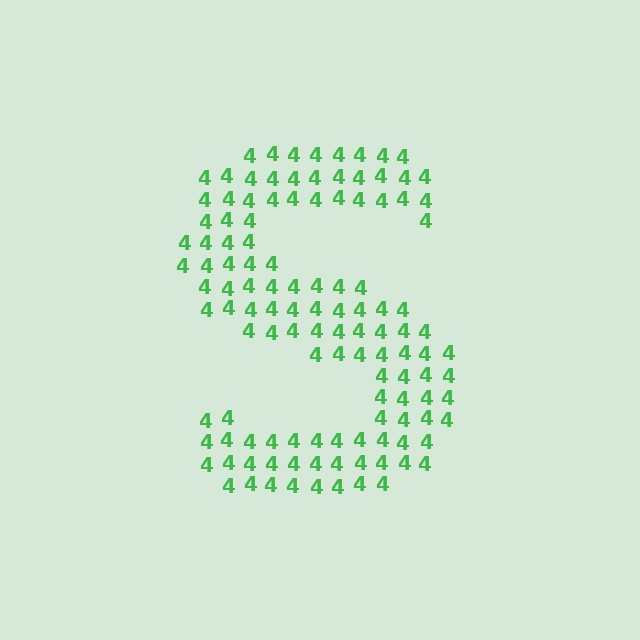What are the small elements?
The small elements are digit 4's.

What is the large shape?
The large shape is the letter S.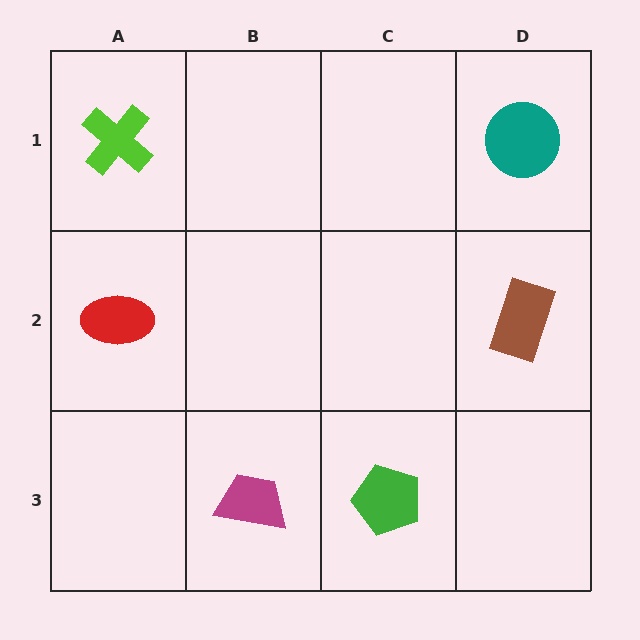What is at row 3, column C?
A green pentagon.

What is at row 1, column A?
A lime cross.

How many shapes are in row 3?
2 shapes.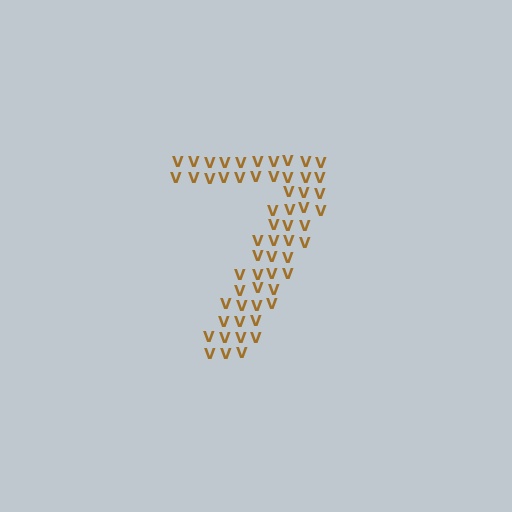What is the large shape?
The large shape is the digit 7.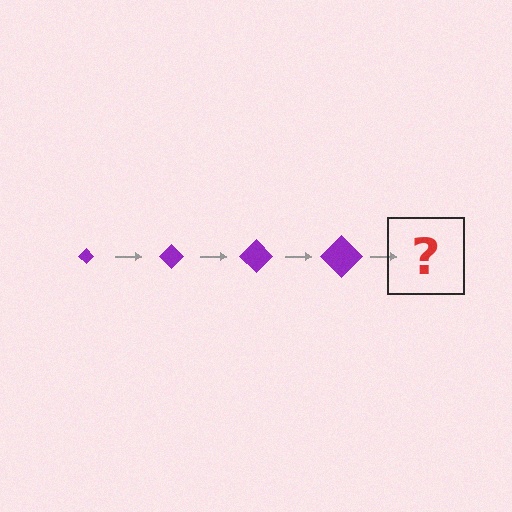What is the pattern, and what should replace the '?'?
The pattern is that the diamond gets progressively larger each step. The '?' should be a purple diamond, larger than the previous one.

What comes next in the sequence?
The next element should be a purple diamond, larger than the previous one.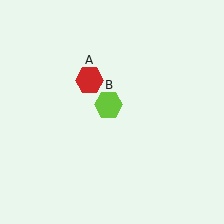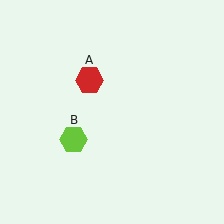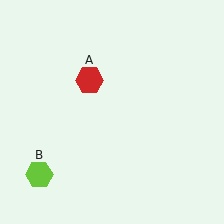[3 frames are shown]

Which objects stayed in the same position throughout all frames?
Red hexagon (object A) remained stationary.